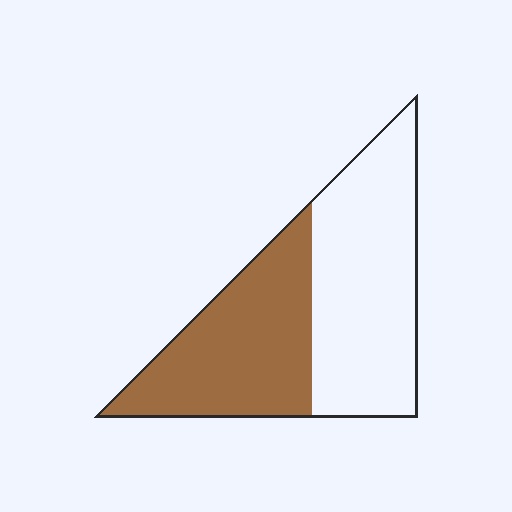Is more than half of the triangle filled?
No.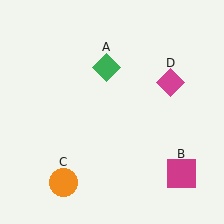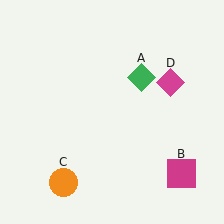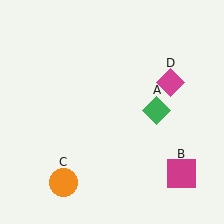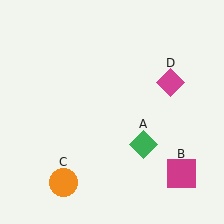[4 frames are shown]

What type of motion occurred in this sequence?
The green diamond (object A) rotated clockwise around the center of the scene.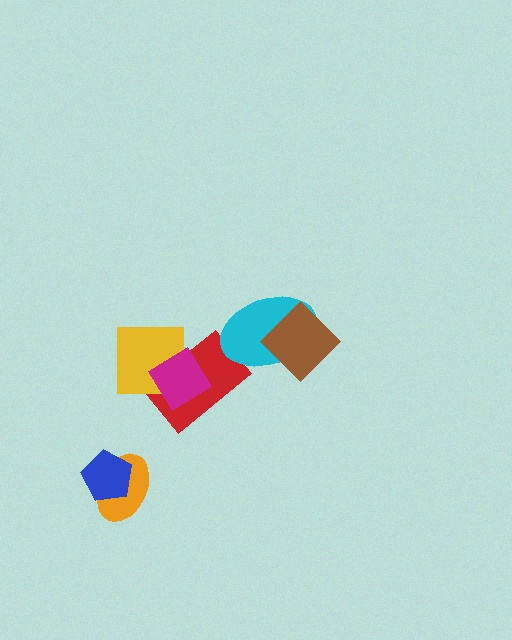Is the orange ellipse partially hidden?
Yes, it is partially covered by another shape.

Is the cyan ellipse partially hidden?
Yes, it is partially covered by another shape.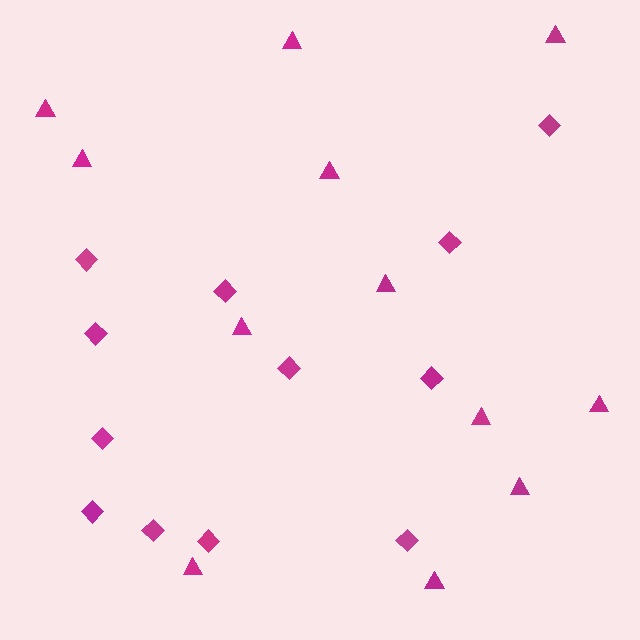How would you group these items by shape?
There are 2 groups: one group of triangles (12) and one group of diamonds (12).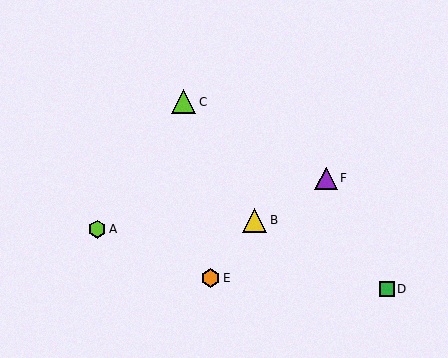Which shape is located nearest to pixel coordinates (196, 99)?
The lime triangle (labeled C) at (183, 102) is nearest to that location.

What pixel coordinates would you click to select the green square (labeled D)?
Click at (387, 289) to select the green square D.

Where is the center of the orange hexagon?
The center of the orange hexagon is at (211, 278).